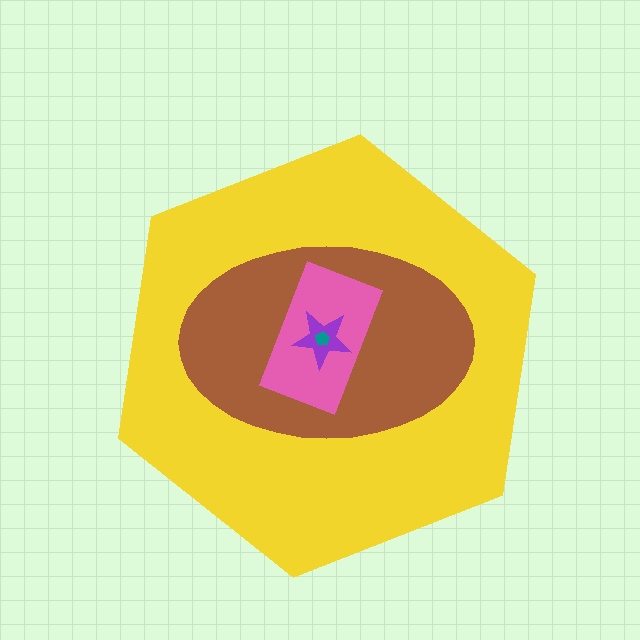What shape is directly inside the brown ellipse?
The pink rectangle.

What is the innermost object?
The teal pentagon.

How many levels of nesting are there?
5.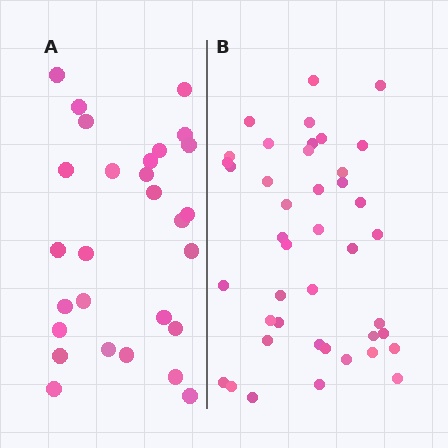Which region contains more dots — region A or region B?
Region B (the right region) has more dots.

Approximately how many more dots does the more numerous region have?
Region B has approximately 15 more dots than region A.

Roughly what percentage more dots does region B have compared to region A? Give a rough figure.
About 50% more.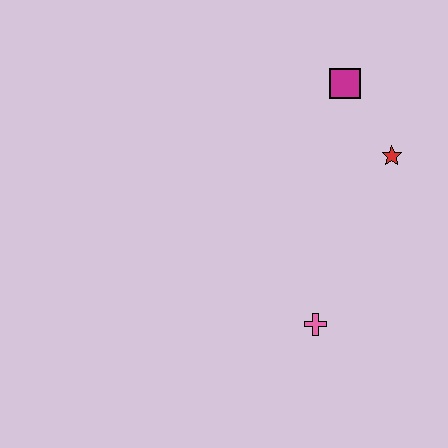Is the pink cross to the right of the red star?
No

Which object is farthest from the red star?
The pink cross is farthest from the red star.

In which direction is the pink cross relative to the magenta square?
The pink cross is below the magenta square.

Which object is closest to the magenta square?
The red star is closest to the magenta square.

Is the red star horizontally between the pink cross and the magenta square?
No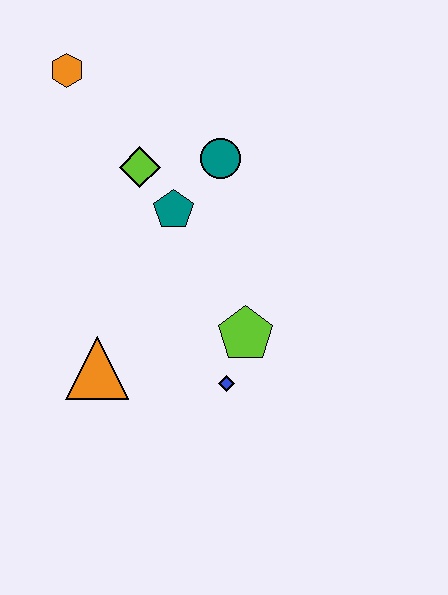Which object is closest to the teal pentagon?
The lime diamond is closest to the teal pentagon.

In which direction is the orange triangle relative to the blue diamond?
The orange triangle is to the left of the blue diamond.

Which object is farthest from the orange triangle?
The orange hexagon is farthest from the orange triangle.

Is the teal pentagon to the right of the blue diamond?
No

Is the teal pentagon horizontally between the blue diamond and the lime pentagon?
No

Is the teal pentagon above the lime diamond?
No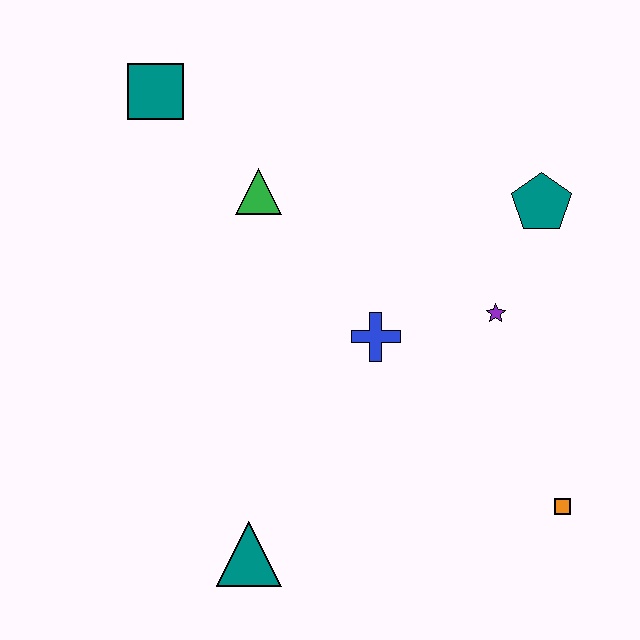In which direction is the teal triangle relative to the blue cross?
The teal triangle is below the blue cross.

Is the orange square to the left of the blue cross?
No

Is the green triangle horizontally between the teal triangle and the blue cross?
Yes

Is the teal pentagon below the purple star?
No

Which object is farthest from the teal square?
The orange square is farthest from the teal square.